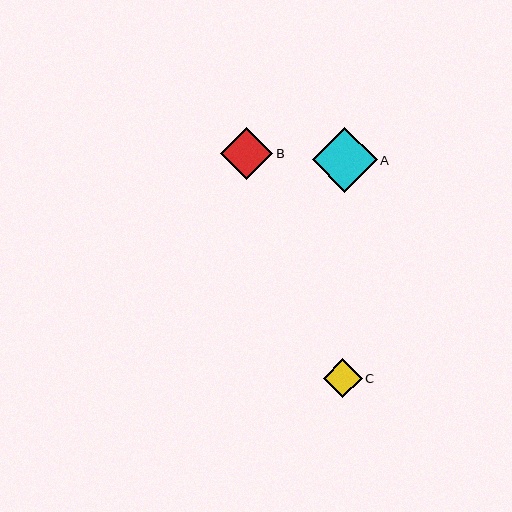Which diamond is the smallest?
Diamond C is the smallest with a size of approximately 39 pixels.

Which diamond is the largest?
Diamond A is the largest with a size of approximately 65 pixels.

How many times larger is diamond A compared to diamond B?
Diamond A is approximately 1.2 times the size of diamond B.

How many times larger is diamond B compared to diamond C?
Diamond B is approximately 1.3 times the size of diamond C.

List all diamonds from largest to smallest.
From largest to smallest: A, B, C.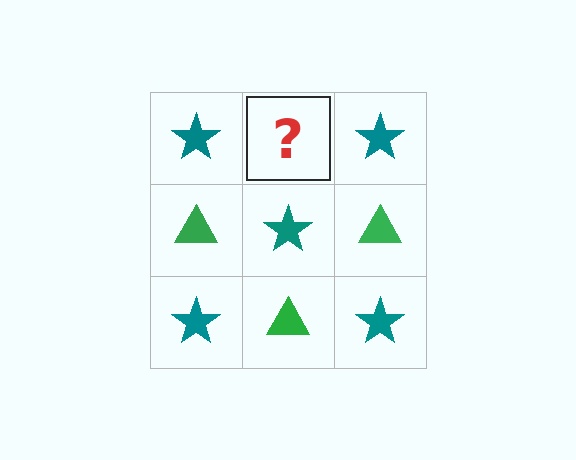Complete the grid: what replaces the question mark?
The question mark should be replaced with a green triangle.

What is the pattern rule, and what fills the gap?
The rule is that it alternates teal star and green triangle in a checkerboard pattern. The gap should be filled with a green triangle.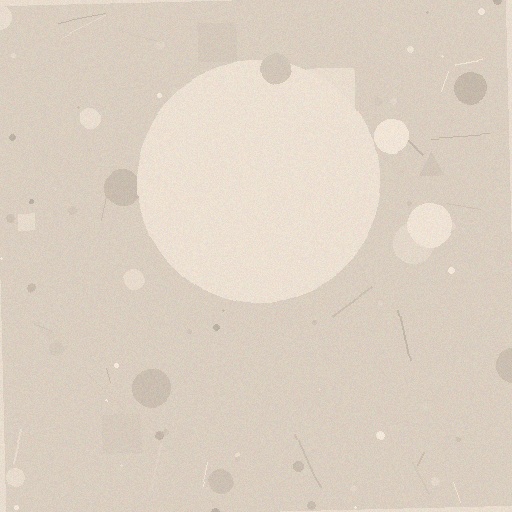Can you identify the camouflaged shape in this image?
The camouflaged shape is a circle.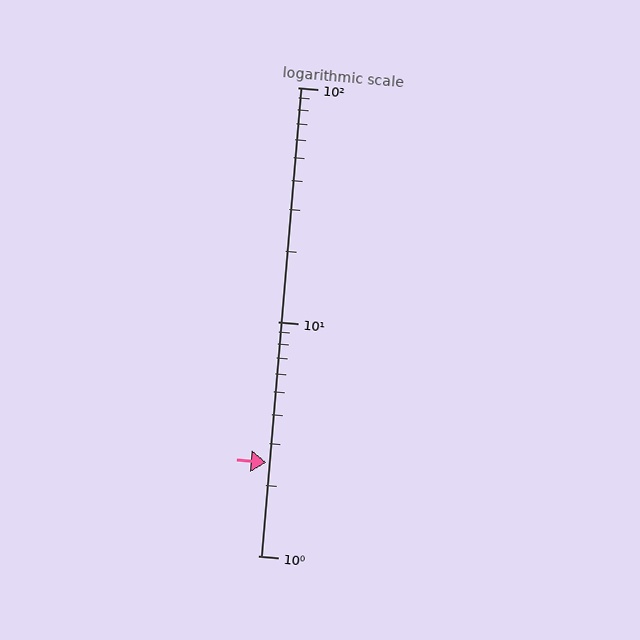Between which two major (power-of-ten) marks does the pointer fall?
The pointer is between 1 and 10.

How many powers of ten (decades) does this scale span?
The scale spans 2 decades, from 1 to 100.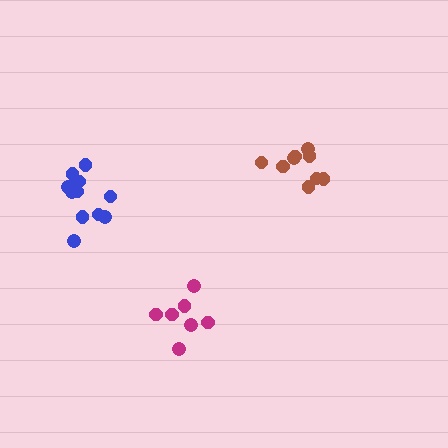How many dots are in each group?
Group 1: 9 dots, Group 2: 12 dots, Group 3: 7 dots (28 total).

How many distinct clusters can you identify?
There are 3 distinct clusters.